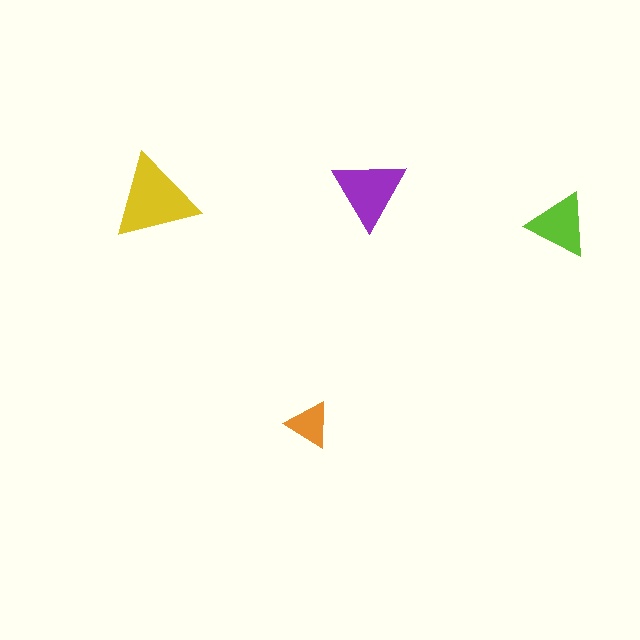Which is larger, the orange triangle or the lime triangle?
The lime one.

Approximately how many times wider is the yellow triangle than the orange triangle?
About 2 times wider.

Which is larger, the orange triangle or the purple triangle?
The purple one.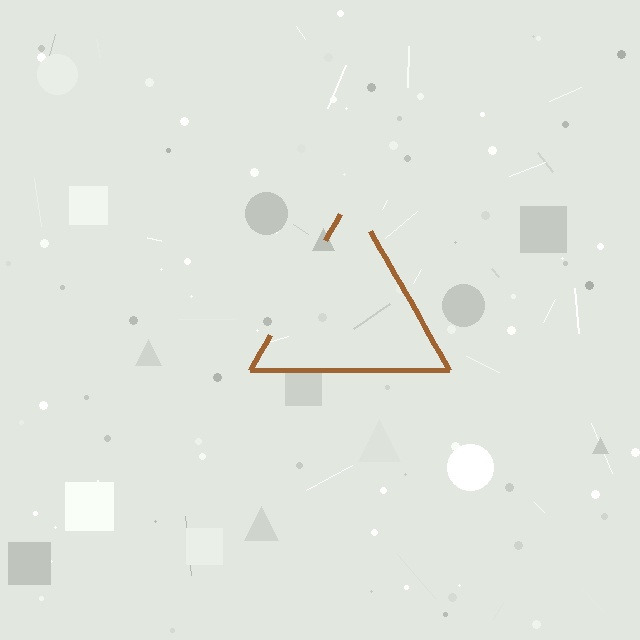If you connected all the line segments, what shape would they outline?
They would outline a triangle.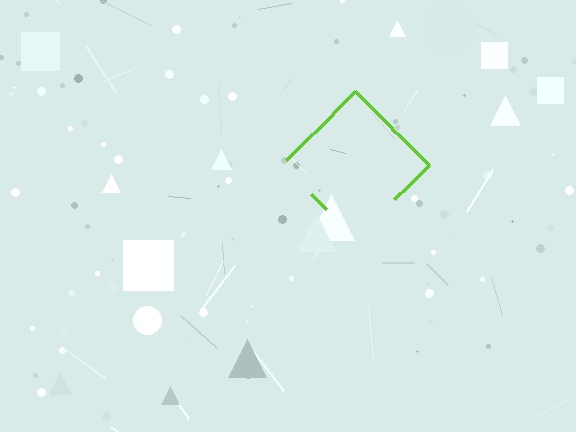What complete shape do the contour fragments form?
The contour fragments form a diamond.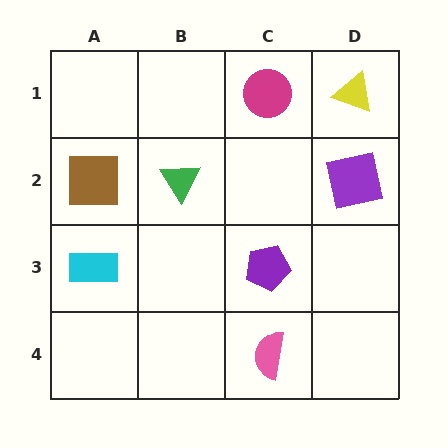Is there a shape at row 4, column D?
No, that cell is empty.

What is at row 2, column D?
A purple square.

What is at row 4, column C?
A pink semicircle.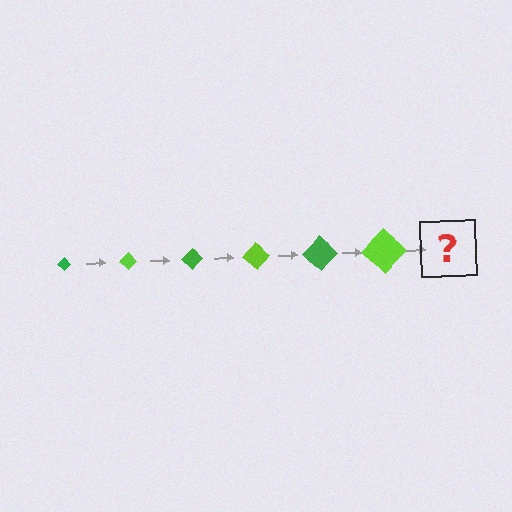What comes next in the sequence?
The next element should be a green diamond, larger than the previous one.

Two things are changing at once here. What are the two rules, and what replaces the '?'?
The two rules are that the diamond grows larger each step and the color cycles through green and lime. The '?' should be a green diamond, larger than the previous one.